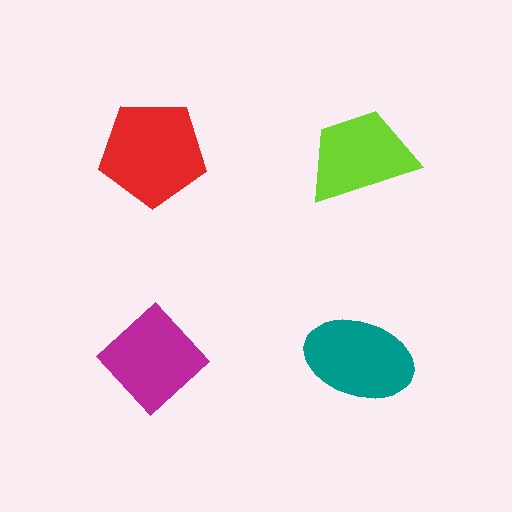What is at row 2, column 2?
A teal ellipse.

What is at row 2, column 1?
A magenta diamond.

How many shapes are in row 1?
2 shapes.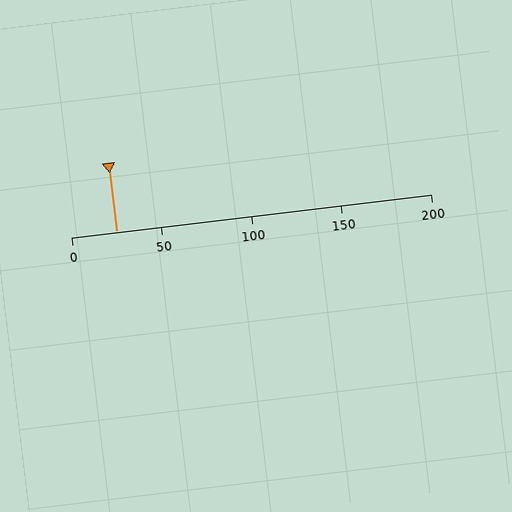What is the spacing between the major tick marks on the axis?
The major ticks are spaced 50 apart.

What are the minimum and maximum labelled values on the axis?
The axis runs from 0 to 200.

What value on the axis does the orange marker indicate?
The marker indicates approximately 25.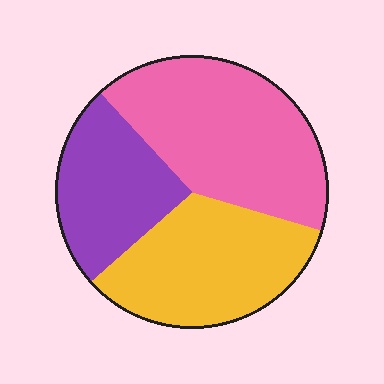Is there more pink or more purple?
Pink.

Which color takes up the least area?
Purple, at roughly 25%.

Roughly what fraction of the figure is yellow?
Yellow covers about 35% of the figure.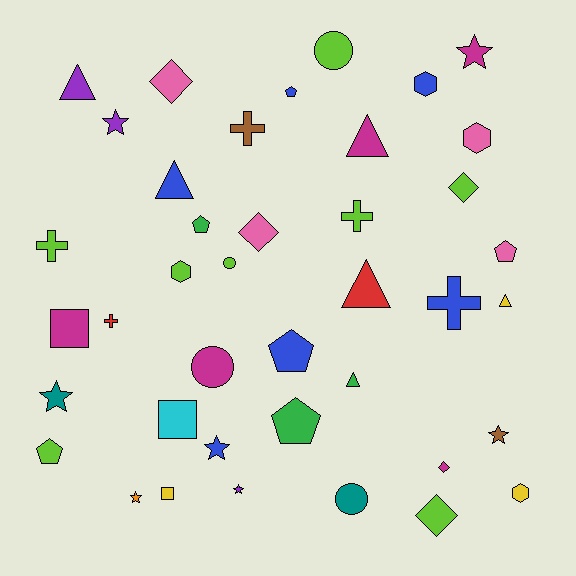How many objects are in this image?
There are 40 objects.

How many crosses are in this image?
There are 5 crosses.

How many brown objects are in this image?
There are 2 brown objects.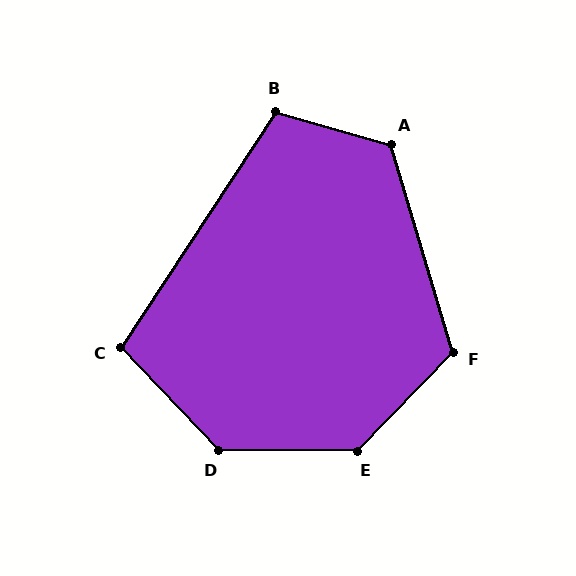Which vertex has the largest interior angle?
E, at approximately 134 degrees.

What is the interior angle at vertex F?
Approximately 119 degrees (obtuse).